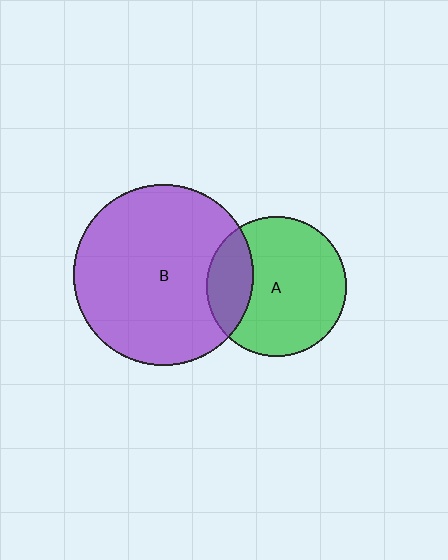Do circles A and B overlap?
Yes.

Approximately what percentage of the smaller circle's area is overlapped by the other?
Approximately 25%.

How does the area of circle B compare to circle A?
Approximately 1.7 times.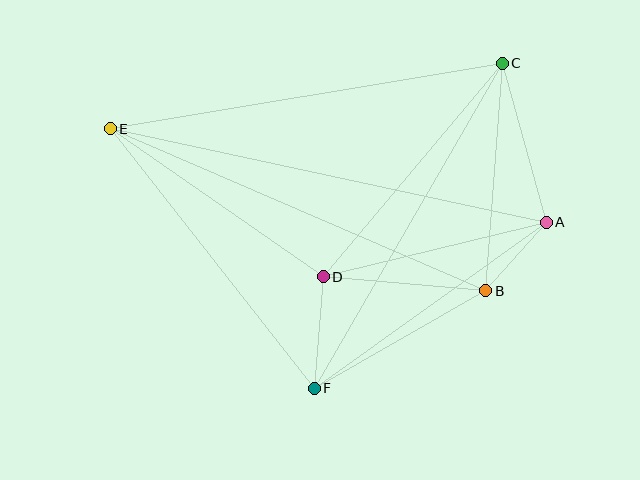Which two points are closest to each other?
Points A and B are closest to each other.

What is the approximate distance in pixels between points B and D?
The distance between B and D is approximately 163 pixels.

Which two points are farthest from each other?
Points A and E are farthest from each other.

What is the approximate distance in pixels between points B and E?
The distance between B and E is approximately 409 pixels.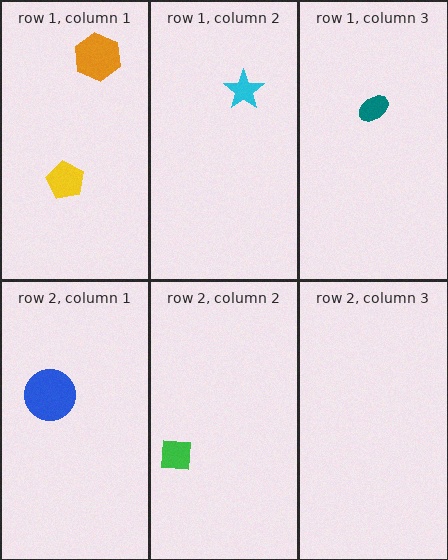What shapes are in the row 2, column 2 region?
The green square.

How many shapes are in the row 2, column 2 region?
1.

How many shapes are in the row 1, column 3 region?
1.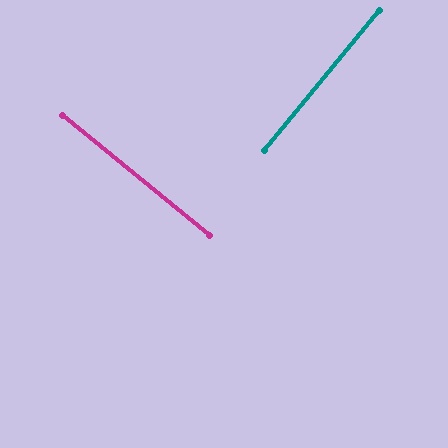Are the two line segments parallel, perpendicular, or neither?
Perpendicular — they meet at approximately 90°.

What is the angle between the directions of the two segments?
Approximately 90 degrees.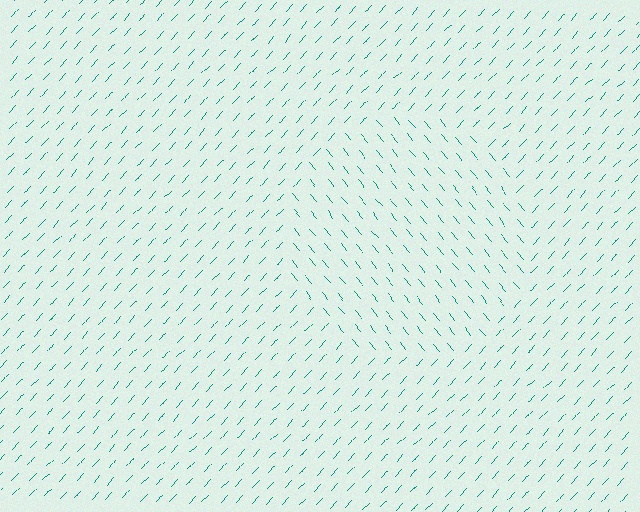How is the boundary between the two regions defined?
The boundary is defined purely by a change in line orientation (approximately 82 degrees difference). All lines are the same color and thickness.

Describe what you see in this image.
The image is filled with small teal line segments. A circle region in the image has lines oriented differently from the surrounding lines, creating a visible texture boundary.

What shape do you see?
I see a circle.